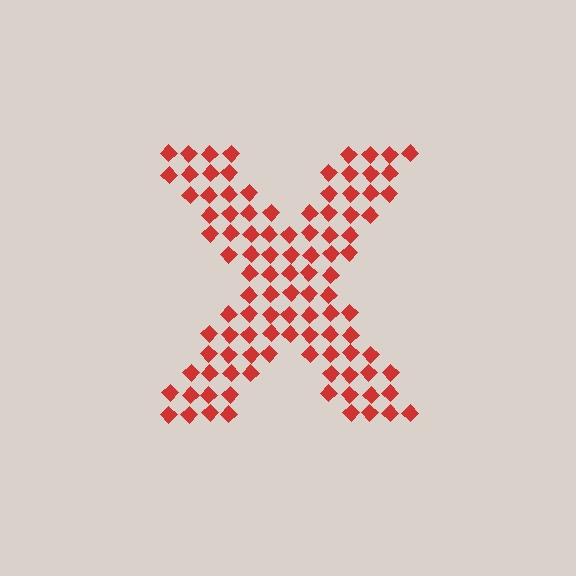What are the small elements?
The small elements are diamonds.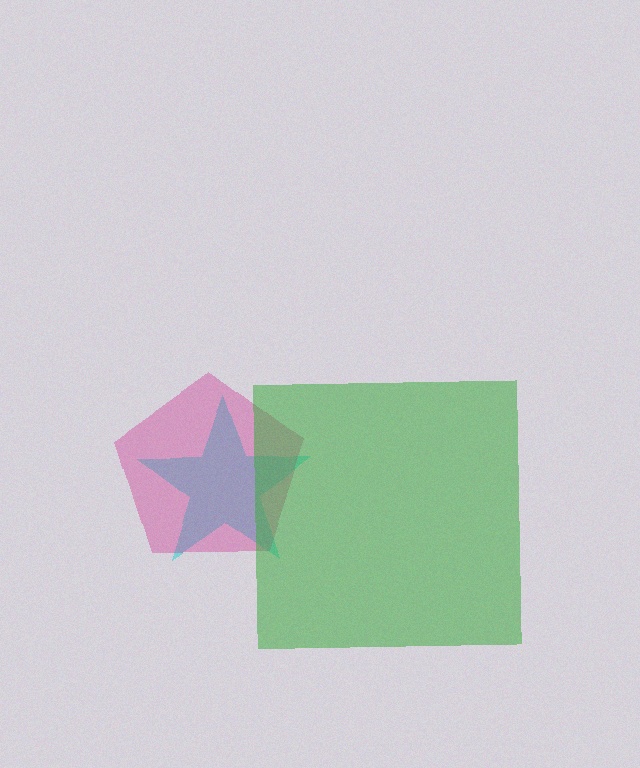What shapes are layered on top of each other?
The layered shapes are: a cyan star, a magenta pentagon, a green square.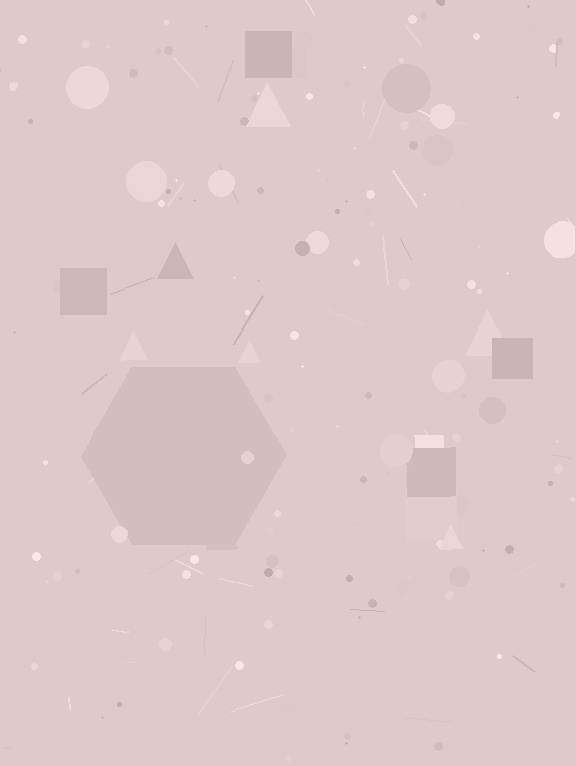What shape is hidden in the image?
A hexagon is hidden in the image.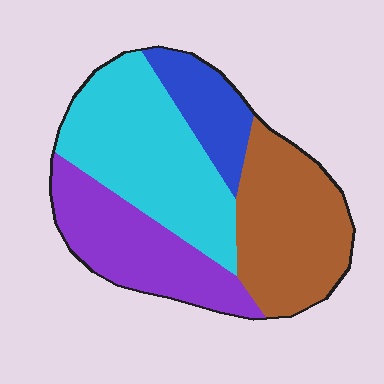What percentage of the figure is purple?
Purple takes up less than a quarter of the figure.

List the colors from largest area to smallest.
From largest to smallest: cyan, brown, purple, blue.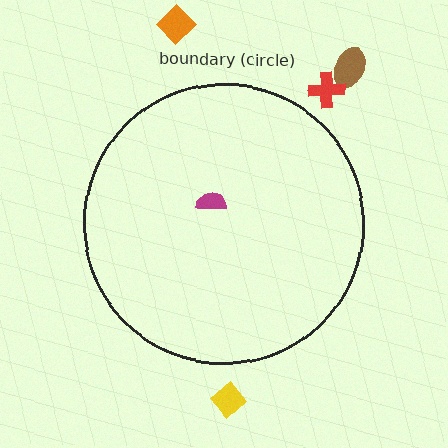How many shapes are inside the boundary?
1 inside, 4 outside.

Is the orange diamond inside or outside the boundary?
Outside.